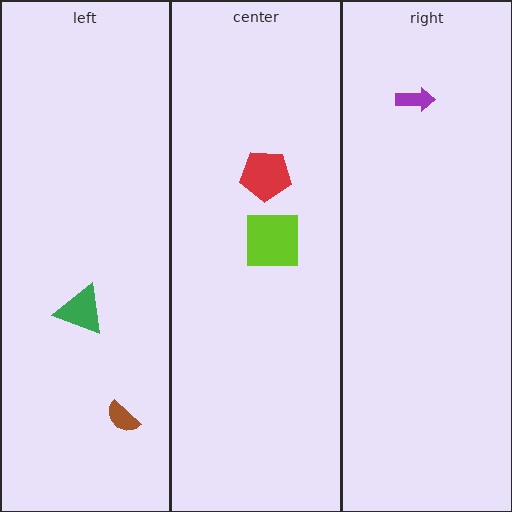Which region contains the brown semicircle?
The left region.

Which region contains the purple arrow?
The right region.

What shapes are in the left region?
The green triangle, the brown semicircle.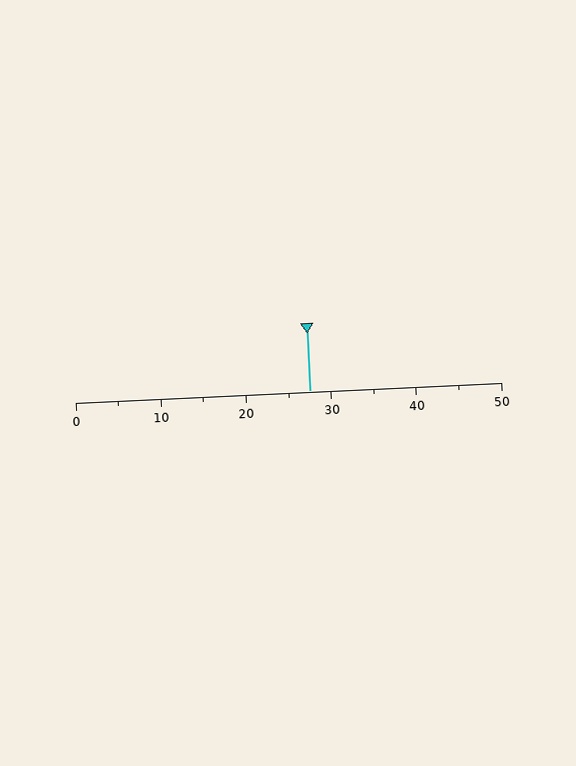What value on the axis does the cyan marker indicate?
The marker indicates approximately 27.5.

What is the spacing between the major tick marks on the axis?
The major ticks are spaced 10 apart.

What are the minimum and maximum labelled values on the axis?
The axis runs from 0 to 50.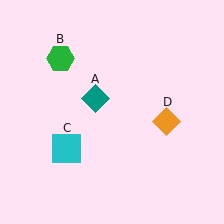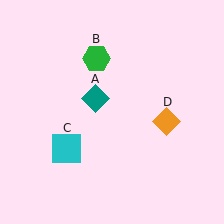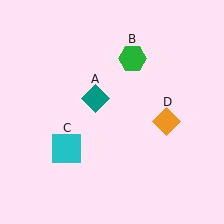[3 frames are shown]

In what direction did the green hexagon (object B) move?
The green hexagon (object B) moved right.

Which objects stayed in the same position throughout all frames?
Teal diamond (object A) and cyan square (object C) and orange diamond (object D) remained stationary.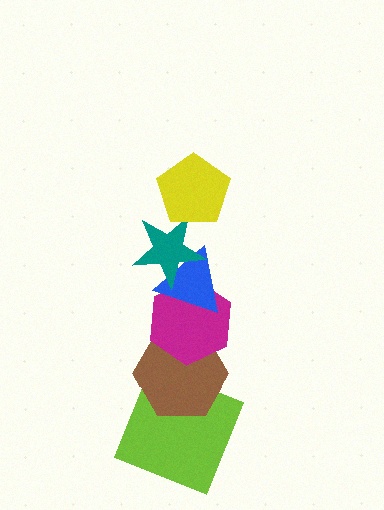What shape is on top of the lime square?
The brown hexagon is on top of the lime square.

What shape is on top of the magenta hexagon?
The blue triangle is on top of the magenta hexagon.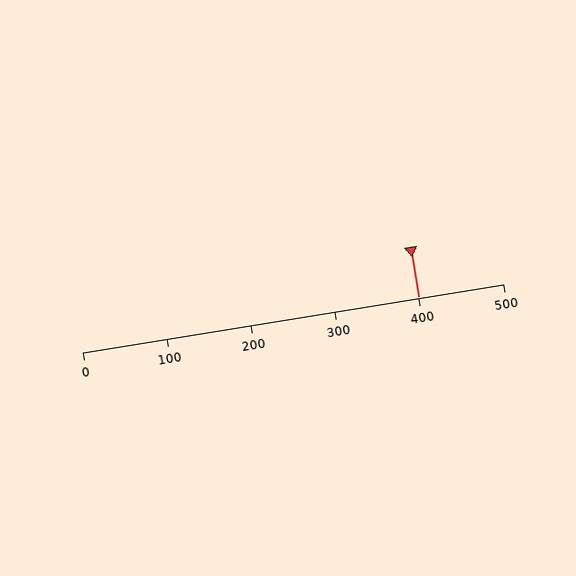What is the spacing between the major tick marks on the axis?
The major ticks are spaced 100 apart.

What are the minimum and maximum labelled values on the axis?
The axis runs from 0 to 500.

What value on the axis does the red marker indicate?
The marker indicates approximately 400.